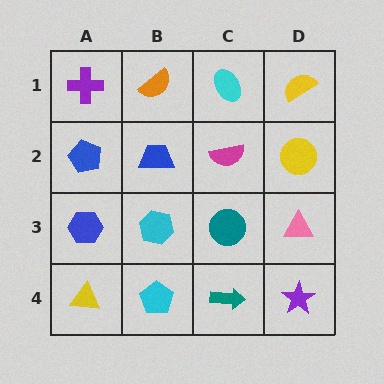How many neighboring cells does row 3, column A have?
3.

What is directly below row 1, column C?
A magenta semicircle.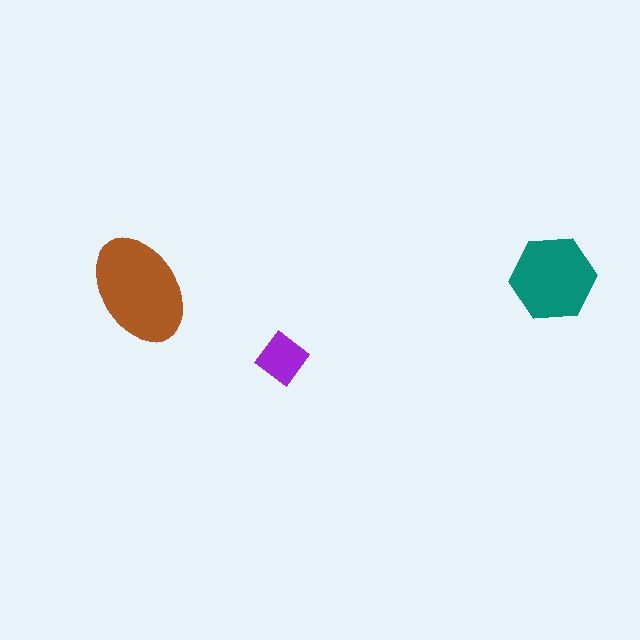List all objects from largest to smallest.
The brown ellipse, the teal hexagon, the purple diamond.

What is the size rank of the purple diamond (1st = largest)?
3rd.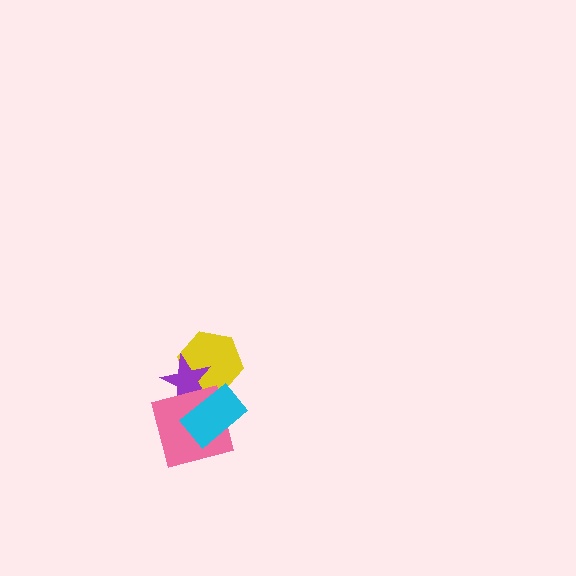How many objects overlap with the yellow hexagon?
3 objects overlap with the yellow hexagon.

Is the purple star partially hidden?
Yes, it is partially covered by another shape.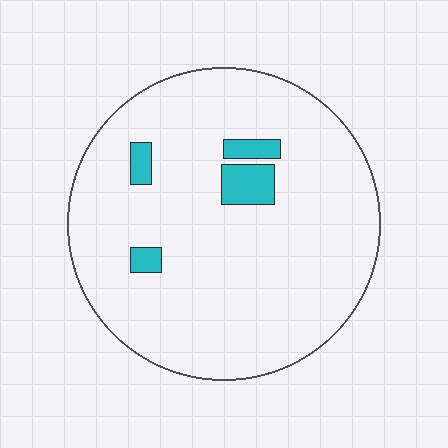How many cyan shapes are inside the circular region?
4.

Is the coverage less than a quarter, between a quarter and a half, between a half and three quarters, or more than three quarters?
Less than a quarter.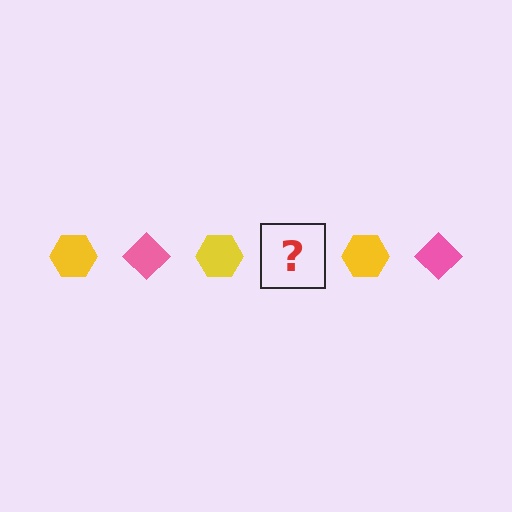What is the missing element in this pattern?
The missing element is a pink diamond.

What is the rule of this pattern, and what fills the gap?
The rule is that the pattern alternates between yellow hexagon and pink diamond. The gap should be filled with a pink diamond.